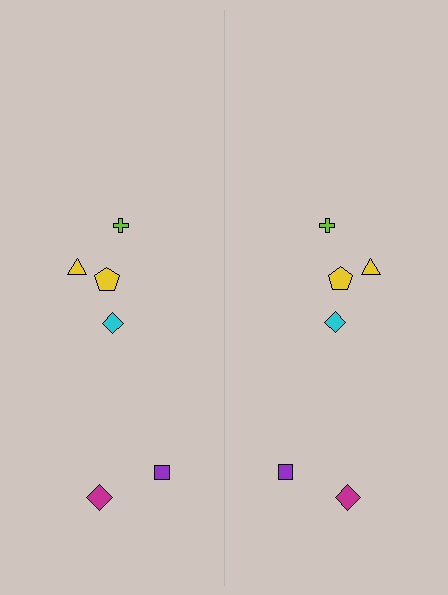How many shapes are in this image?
There are 12 shapes in this image.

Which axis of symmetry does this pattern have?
The pattern has a vertical axis of symmetry running through the center of the image.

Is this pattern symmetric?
Yes, this pattern has bilateral (reflection) symmetry.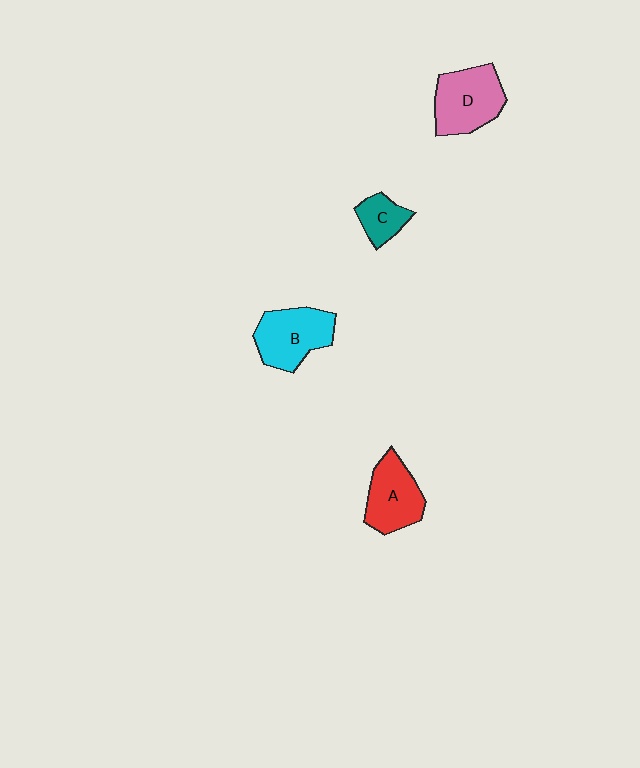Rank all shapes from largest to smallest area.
From largest to smallest: D (pink), B (cyan), A (red), C (teal).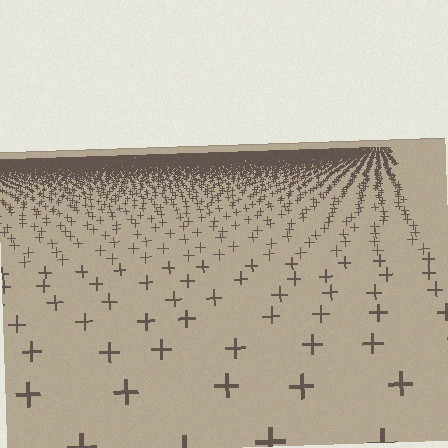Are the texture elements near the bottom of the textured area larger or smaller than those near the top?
Larger. Near the bottom, elements are closer to the viewer and appear at a bigger on-screen size.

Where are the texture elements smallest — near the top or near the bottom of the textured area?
Near the top.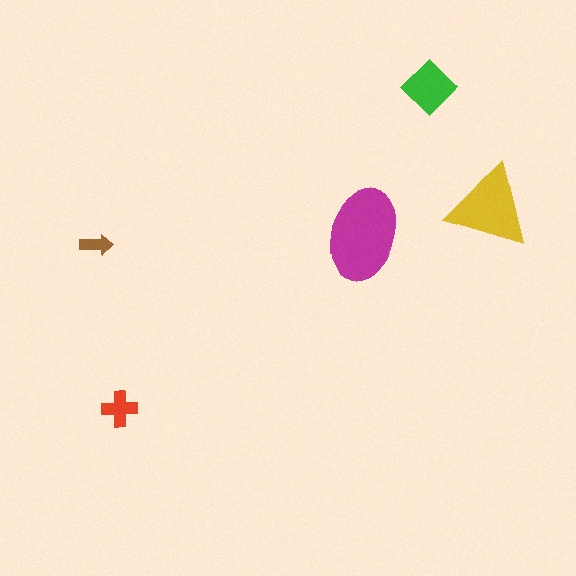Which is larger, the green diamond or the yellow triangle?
The yellow triangle.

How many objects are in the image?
There are 5 objects in the image.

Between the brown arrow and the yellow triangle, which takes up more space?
The yellow triangle.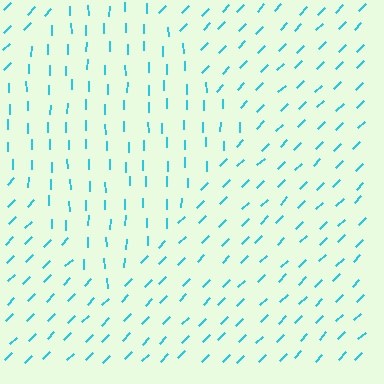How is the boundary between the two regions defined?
The boundary is defined purely by a change in line orientation (approximately 45 degrees difference). All lines are the same color and thickness.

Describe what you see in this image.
The image is filled with small cyan line segments. A diamond region in the image has lines oriented differently from the surrounding lines, creating a visible texture boundary.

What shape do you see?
I see a diamond.